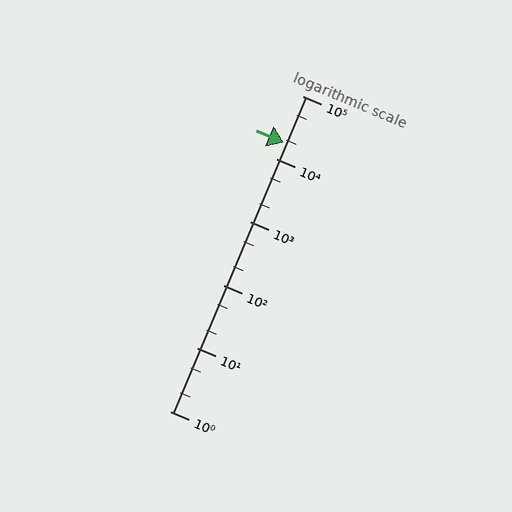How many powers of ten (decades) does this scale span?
The scale spans 5 decades, from 1 to 100000.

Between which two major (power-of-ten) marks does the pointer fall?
The pointer is between 10000 and 100000.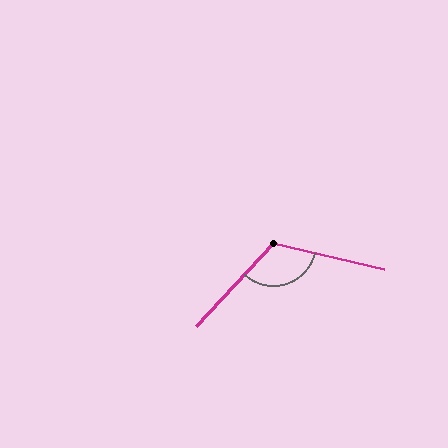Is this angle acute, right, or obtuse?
It is obtuse.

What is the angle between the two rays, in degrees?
Approximately 120 degrees.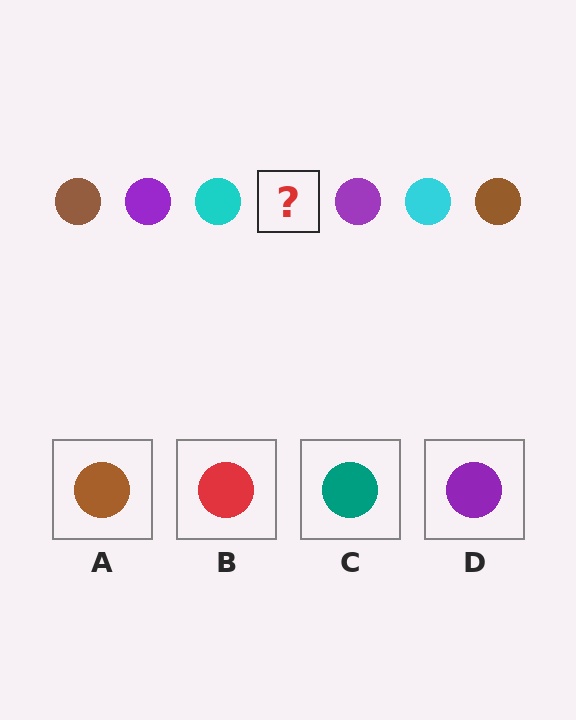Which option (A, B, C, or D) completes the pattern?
A.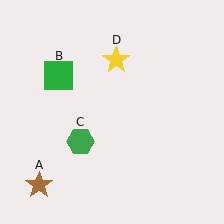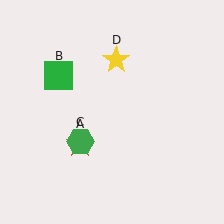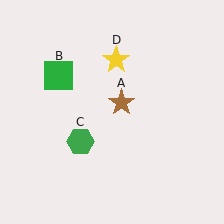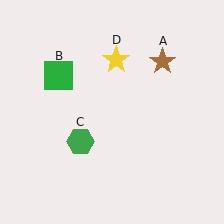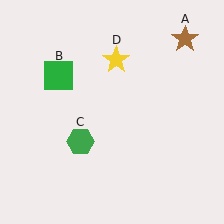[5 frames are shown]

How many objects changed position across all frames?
1 object changed position: brown star (object A).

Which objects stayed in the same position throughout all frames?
Green square (object B) and green hexagon (object C) and yellow star (object D) remained stationary.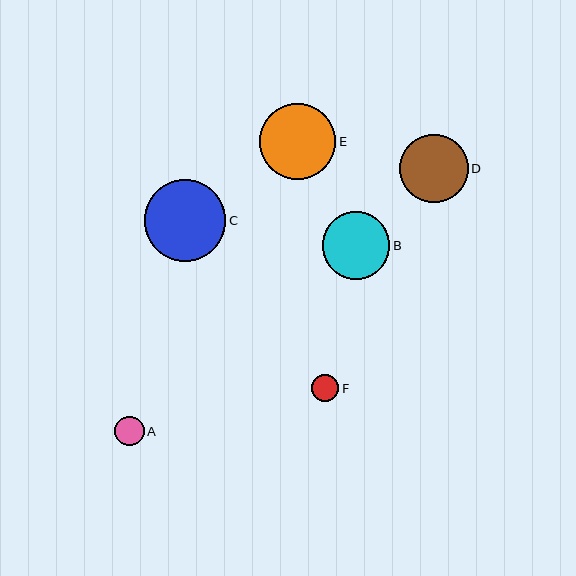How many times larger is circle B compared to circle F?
Circle B is approximately 2.4 times the size of circle F.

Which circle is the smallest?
Circle F is the smallest with a size of approximately 28 pixels.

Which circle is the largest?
Circle C is the largest with a size of approximately 82 pixels.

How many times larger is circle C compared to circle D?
Circle C is approximately 1.2 times the size of circle D.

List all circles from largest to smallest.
From largest to smallest: C, E, D, B, A, F.